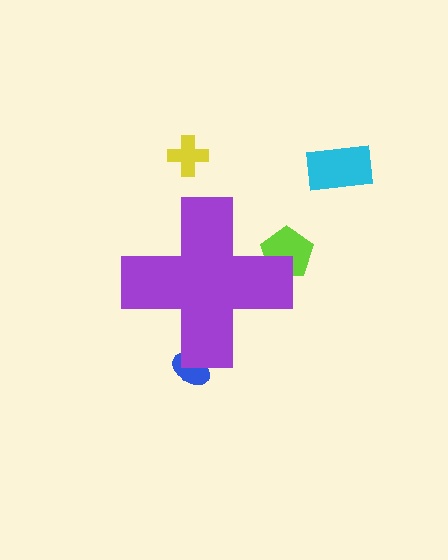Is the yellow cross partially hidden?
No, the yellow cross is fully visible.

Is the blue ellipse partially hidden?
Yes, the blue ellipse is partially hidden behind the purple cross.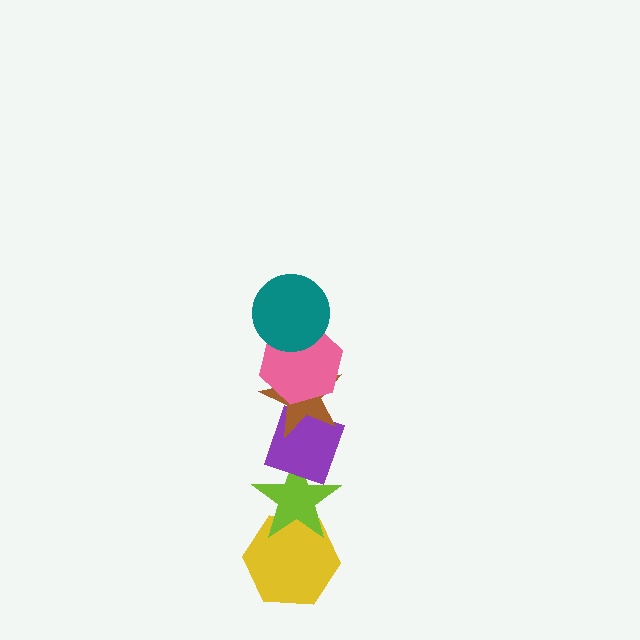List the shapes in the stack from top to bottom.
From top to bottom: the teal circle, the pink hexagon, the brown star, the purple diamond, the lime star, the yellow hexagon.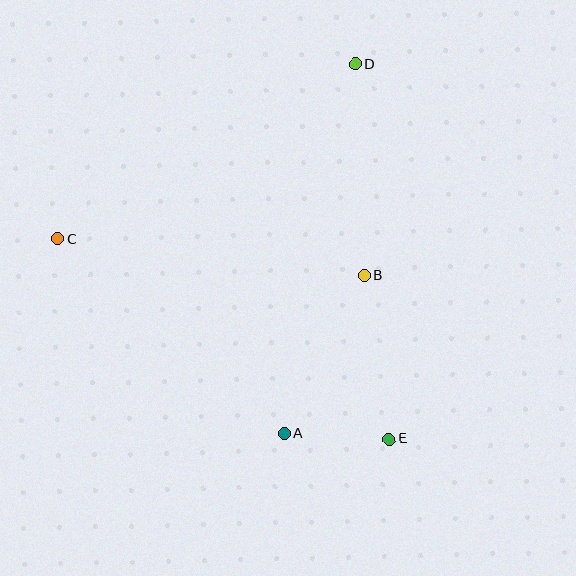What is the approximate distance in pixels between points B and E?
The distance between B and E is approximately 166 pixels.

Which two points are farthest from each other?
Points C and E are farthest from each other.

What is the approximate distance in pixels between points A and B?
The distance between A and B is approximately 177 pixels.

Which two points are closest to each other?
Points A and E are closest to each other.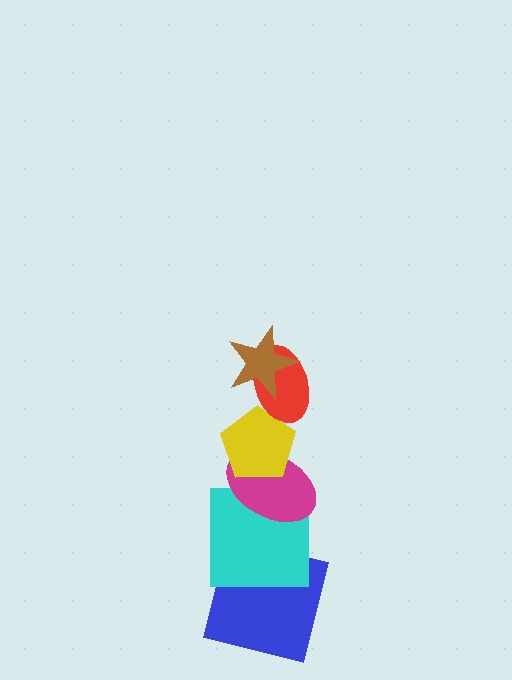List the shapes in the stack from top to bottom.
From top to bottom: the brown star, the red ellipse, the yellow pentagon, the magenta ellipse, the cyan square, the blue square.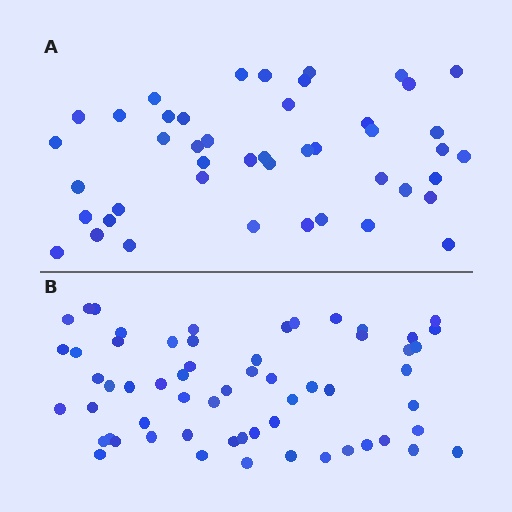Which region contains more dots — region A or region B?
Region B (the bottom region) has more dots.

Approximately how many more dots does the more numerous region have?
Region B has approximately 15 more dots than region A.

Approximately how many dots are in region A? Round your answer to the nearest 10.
About 40 dots. (The exact count is 45, which rounds to 40.)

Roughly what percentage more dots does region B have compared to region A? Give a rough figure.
About 35% more.